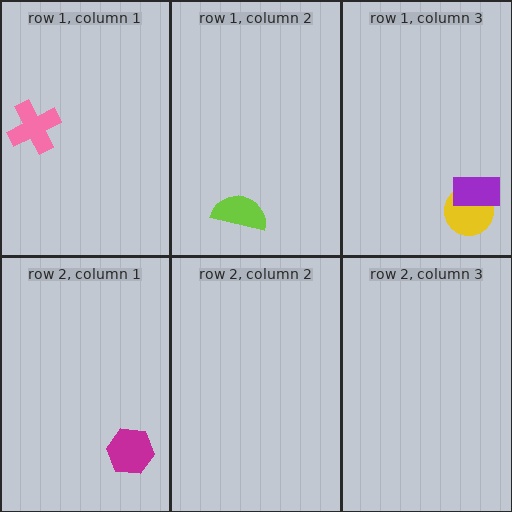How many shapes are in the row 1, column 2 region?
1.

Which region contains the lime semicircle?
The row 1, column 2 region.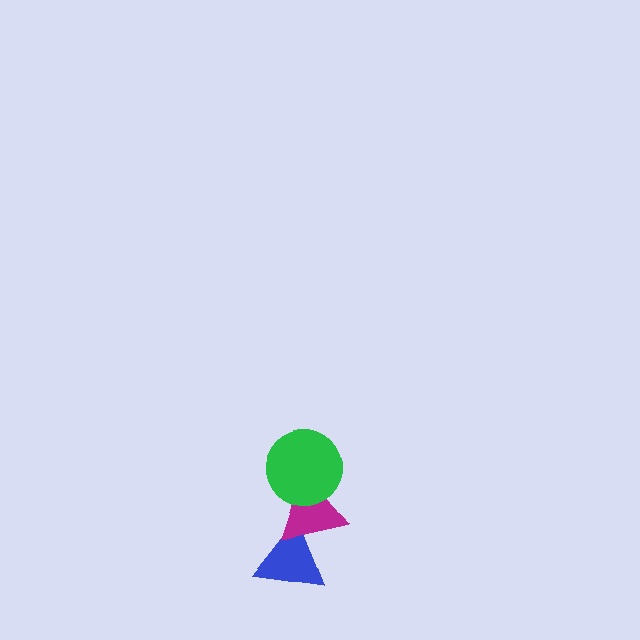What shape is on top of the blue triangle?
The magenta triangle is on top of the blue triangle.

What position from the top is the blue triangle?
The blue triangle is 3rd from the top.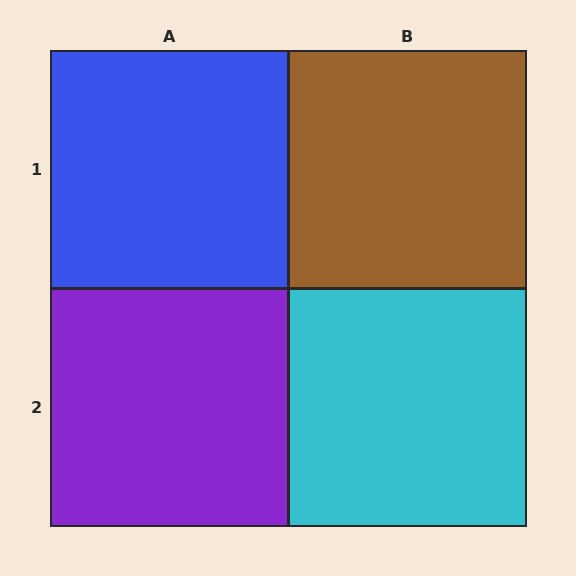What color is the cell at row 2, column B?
Cyan.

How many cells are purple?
1 cell is purple.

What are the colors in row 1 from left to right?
Blue, brown.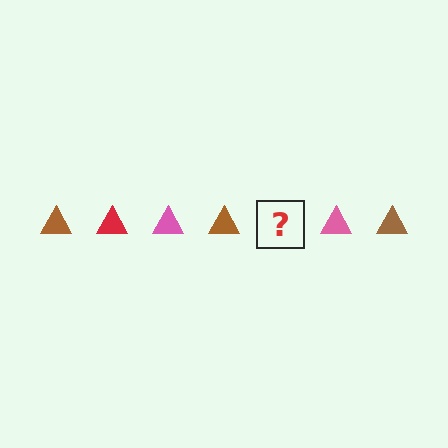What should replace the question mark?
The question mark should be replaced with a red triangle.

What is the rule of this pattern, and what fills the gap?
The rule is that the pattern cycles through brown, red, pink triangles. The gap should be filled with a red triangle.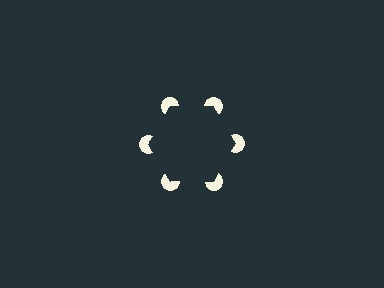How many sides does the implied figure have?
6 sides.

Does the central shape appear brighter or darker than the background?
It typically appears slightly darker than the background, even though no actual brightness change is drawn.